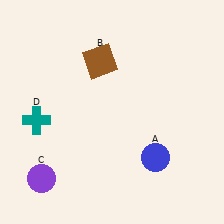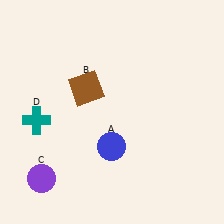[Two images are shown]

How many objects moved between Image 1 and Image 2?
2 objects moved between the two images.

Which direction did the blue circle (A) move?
The blue circle (A) moved left.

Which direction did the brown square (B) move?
The brown square (B) moved down.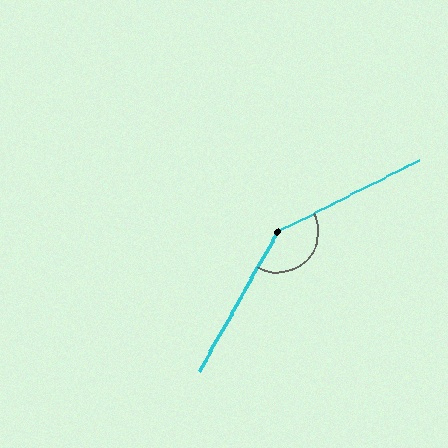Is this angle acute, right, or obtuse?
It is obtuse.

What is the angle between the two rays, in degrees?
Approximately 146 degrees.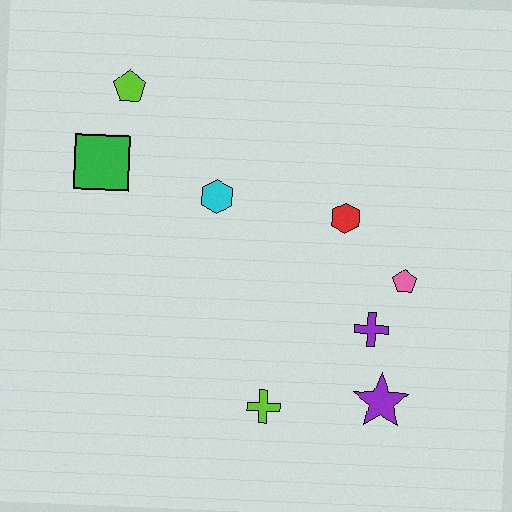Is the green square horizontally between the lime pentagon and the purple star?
No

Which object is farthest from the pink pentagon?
The lime pentagon is farthest from the pink pentagon.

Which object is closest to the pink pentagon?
The purple cross is closest to the pink pentagon.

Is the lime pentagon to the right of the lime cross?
No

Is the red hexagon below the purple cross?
No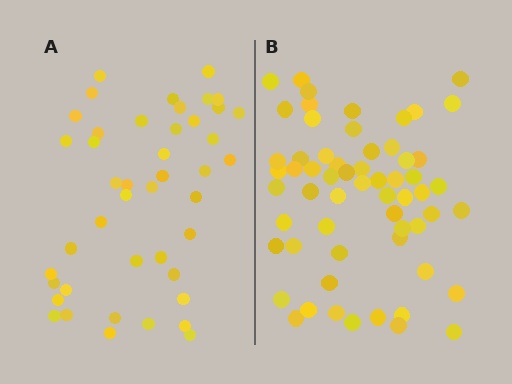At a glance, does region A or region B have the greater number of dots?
Region B (the right region) has more dots.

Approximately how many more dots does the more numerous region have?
Region B has approximately 15 more dots than region A.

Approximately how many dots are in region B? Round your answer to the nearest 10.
About 60 dots.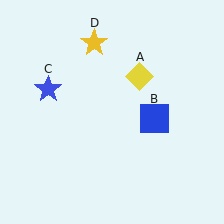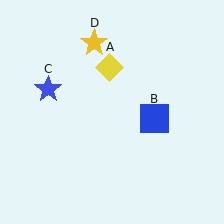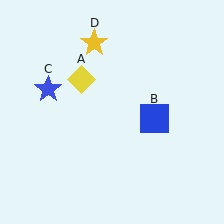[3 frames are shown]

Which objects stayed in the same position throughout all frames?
Blue square (object B) and blue star (object C) and yellow star (object D) remained stationary.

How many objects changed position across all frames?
1 object changed position: yellow diamond (object A).